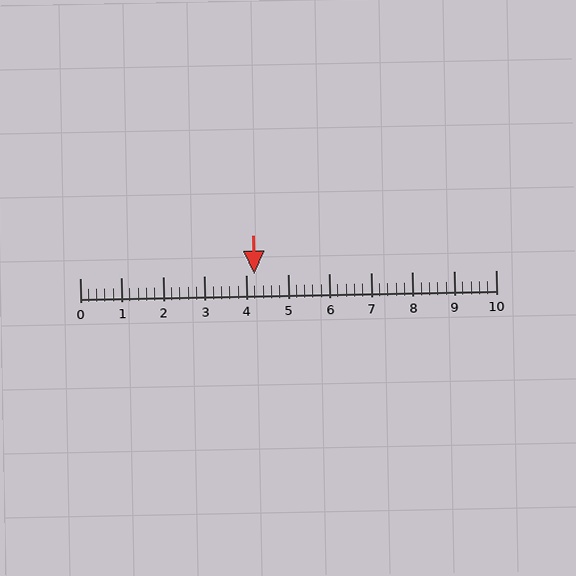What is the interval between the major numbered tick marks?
The major tick marks are spaced 1 units apart.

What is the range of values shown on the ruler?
The ruler shows values from 0 to 10.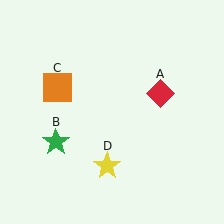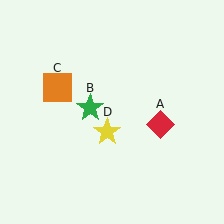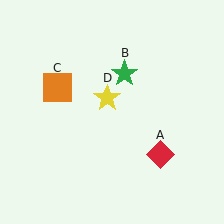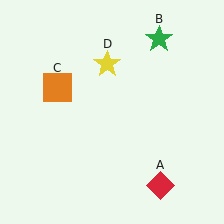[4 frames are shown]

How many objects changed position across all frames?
3 objects changed position: red diamond (object A), green star (object B), yellow star (object D).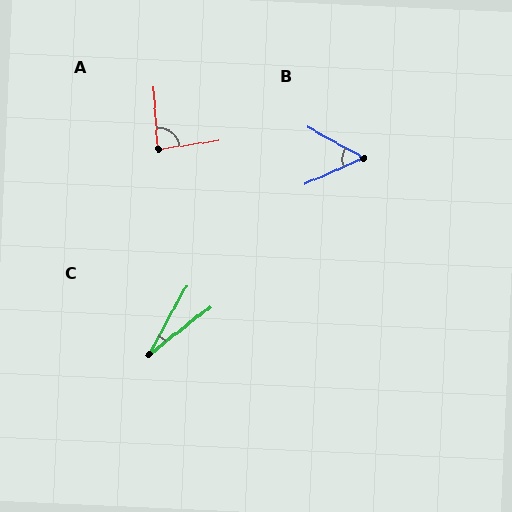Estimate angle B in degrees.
Approximately 52 degrees.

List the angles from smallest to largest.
C (24°), B (52°), A (85°).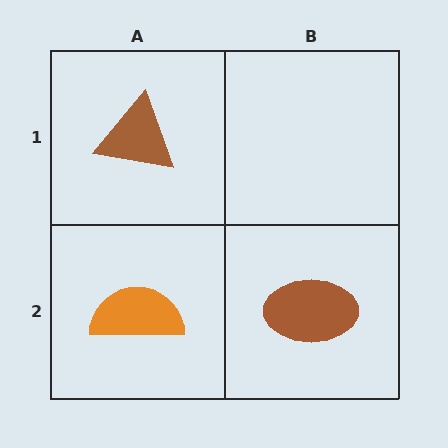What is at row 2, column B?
A brown ellipse.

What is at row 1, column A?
A brown triangle.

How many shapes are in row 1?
1 shape.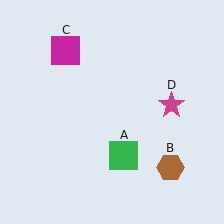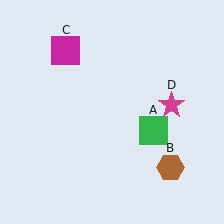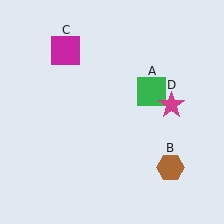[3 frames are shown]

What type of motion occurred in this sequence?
The green square (object A) rotated counterclockwise around the center of the scene.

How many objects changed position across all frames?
1 object changed position: green square (object A).